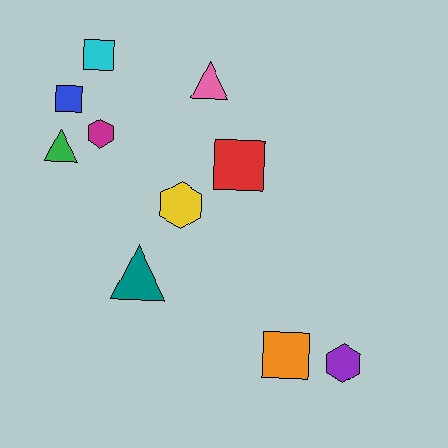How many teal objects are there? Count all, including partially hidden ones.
There is 1 teal object.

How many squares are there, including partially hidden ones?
There are 4 squares.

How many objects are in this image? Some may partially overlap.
There are 10 objects.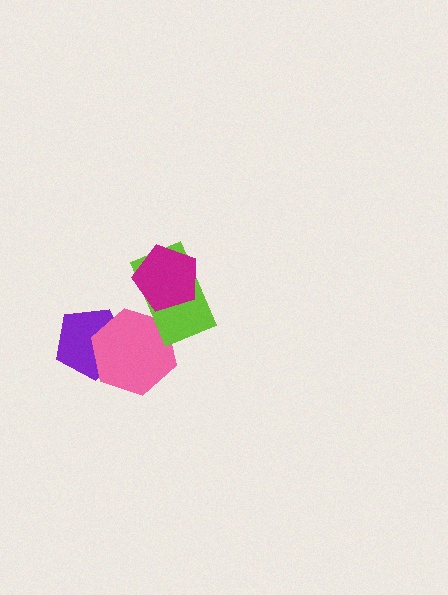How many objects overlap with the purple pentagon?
1 object overlaps with the purple pentagon.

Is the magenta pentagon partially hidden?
No, no other shape covers it.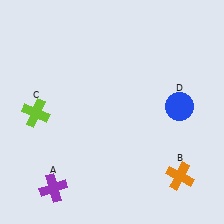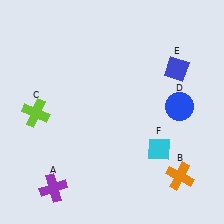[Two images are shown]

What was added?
A blue diamond (E), a cyan diamond (F) were added in Image 2.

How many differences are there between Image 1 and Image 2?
There are 2 differences between the two images.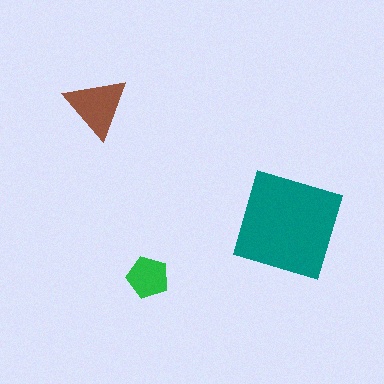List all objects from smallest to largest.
The green pentagon, the brown triangle, the teal diamond.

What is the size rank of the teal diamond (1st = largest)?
1st.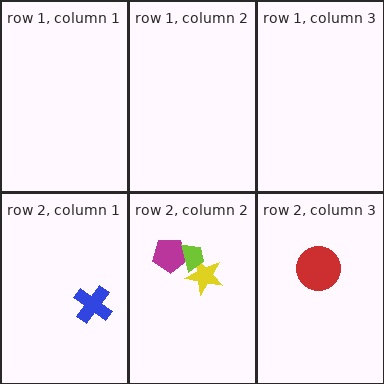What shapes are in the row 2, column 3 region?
The red circle.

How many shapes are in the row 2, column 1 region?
1.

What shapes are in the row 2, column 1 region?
The blue cross.